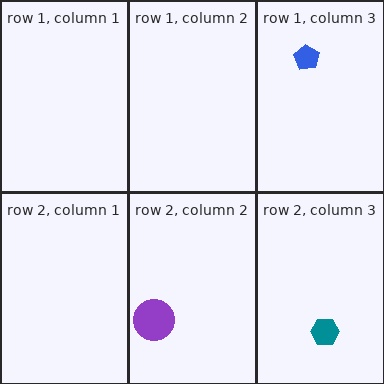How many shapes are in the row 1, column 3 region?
1.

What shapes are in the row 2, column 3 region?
The teal hexagon.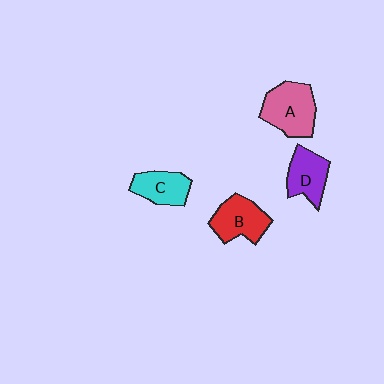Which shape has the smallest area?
Shape C (cyan).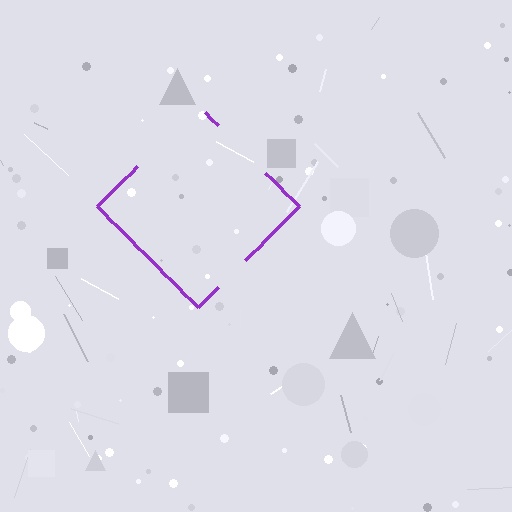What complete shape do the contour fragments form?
The contour fragments form a diamond.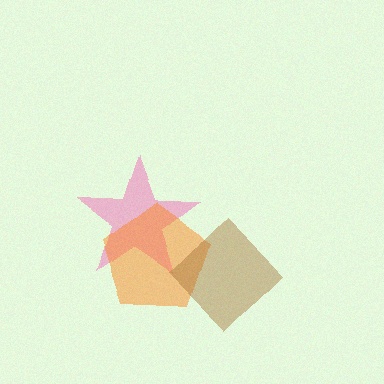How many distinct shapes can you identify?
There are 3 distinct shapes: a pink star, an orange pentagon, a brown diamond.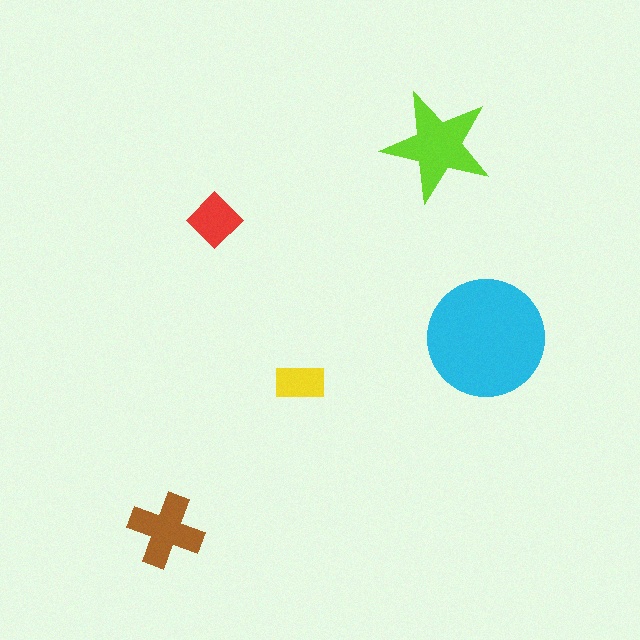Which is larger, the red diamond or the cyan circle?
The cyan circle.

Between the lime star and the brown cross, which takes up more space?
The lime star.